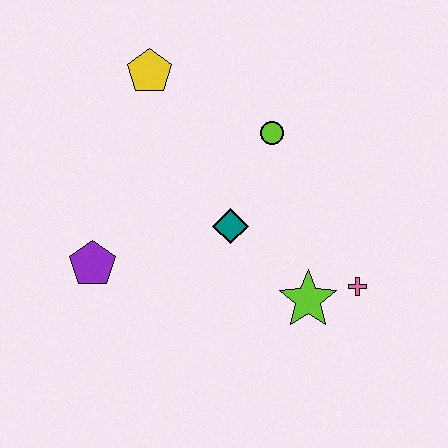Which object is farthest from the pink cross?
The yellow pentagon is farthest from the pink cross.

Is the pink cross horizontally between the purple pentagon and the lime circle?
No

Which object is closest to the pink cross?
The lime star is closest to the pink cross.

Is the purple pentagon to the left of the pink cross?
Yes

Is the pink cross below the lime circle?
Yes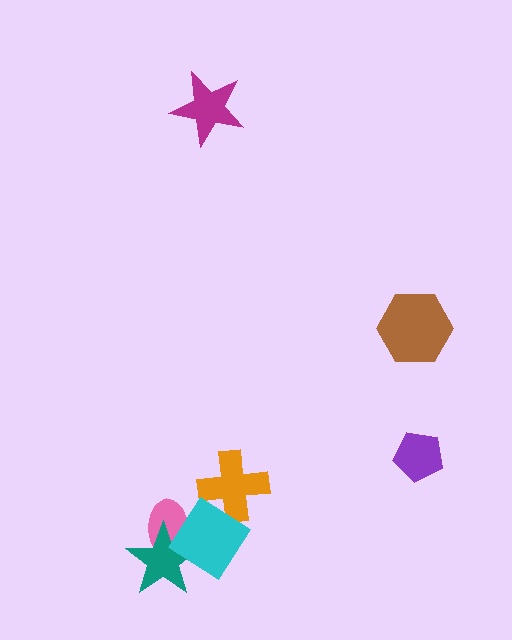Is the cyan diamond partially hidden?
No, no other shape covers it.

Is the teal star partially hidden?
Yes, it is partially covered by another shape.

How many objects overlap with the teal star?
2 objects overlap with the teal star.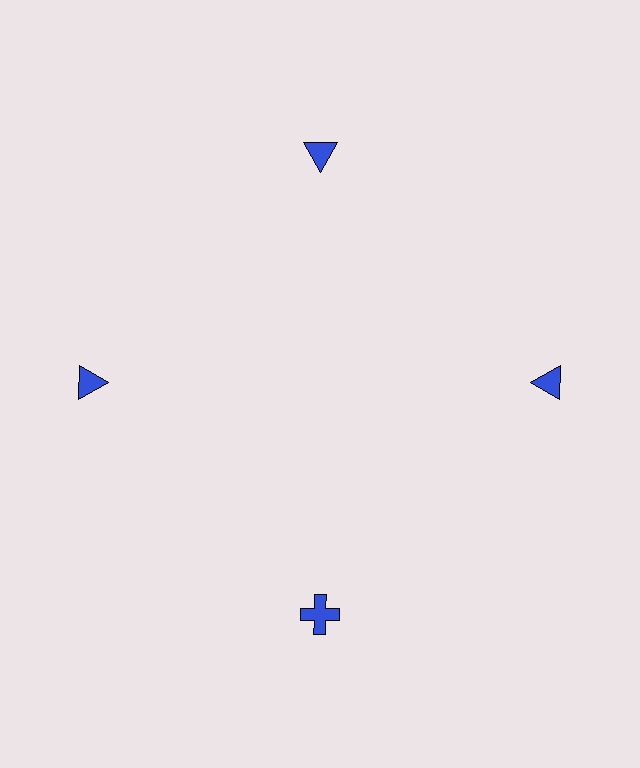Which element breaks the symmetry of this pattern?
The blue cross at roughly the 6 o'clock position breaks the symmetry. All other shapes are blue triangles.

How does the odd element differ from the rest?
It has a different shape: cross instead of triangle.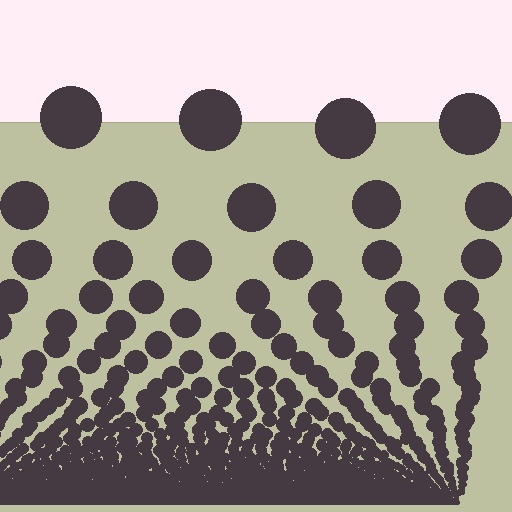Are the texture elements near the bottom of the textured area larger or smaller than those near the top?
Smaller. The gradient is inverted — elements near the bottom are smaller and denser.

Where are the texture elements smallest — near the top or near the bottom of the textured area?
Near the bottom.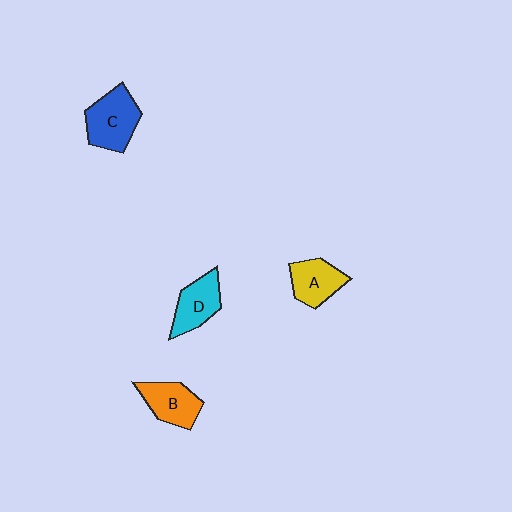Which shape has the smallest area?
Shape A (yellow).